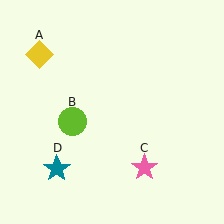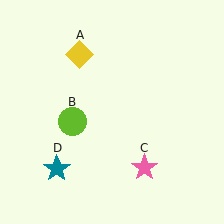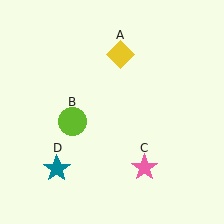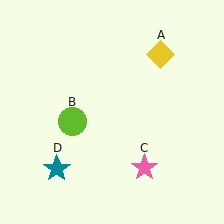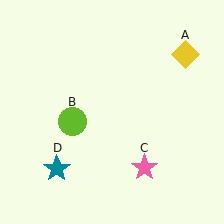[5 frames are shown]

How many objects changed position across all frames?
1 object changed position: yellow diamond (object A).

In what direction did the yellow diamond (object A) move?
The yellow diamond (object A) moved right.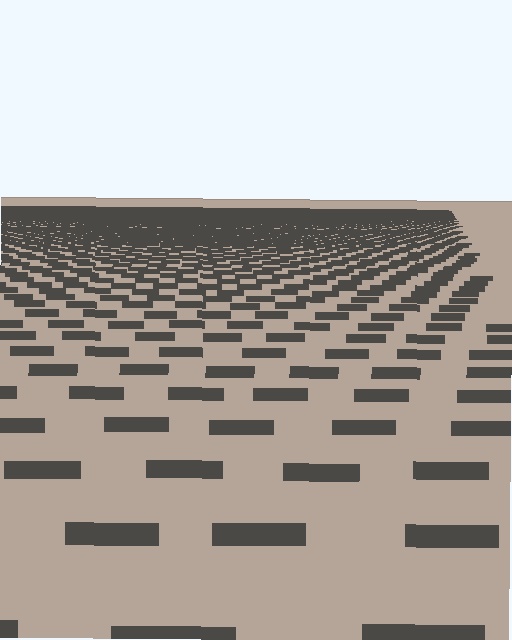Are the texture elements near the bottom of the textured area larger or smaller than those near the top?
Larger. Near the bottom, elements are closer to the viewer and appear at a bigger on-screen size.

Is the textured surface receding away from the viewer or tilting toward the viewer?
The surface is receding away from the viewer. Texture elements get smaller and denser toward the top.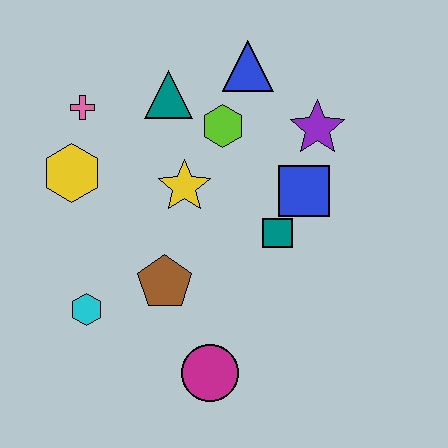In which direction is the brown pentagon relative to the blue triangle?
The brown pentagon is below the blue triangle.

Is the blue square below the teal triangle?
Yes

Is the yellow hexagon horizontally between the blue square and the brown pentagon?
No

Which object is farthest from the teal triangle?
The magenta circle is farthest from the teal triangle.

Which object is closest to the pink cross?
The yellow hexagon is closest to the pink cross.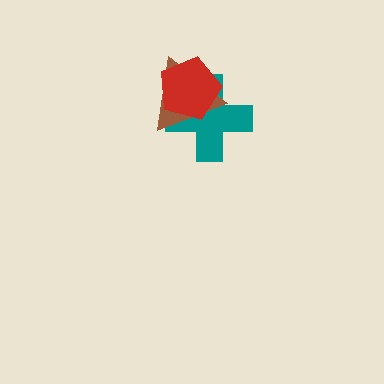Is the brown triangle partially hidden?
Yes, it is partially covered by another shape.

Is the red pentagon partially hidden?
No, no other shape covers it.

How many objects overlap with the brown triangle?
2 objects overlap with the brown triangle.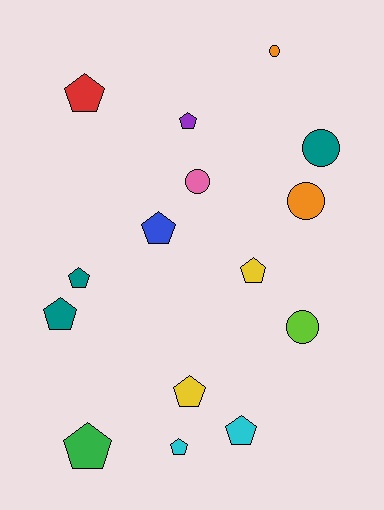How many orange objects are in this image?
There are 2 orange objects.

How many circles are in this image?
There are 5 circles.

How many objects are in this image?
There are 15 objects.